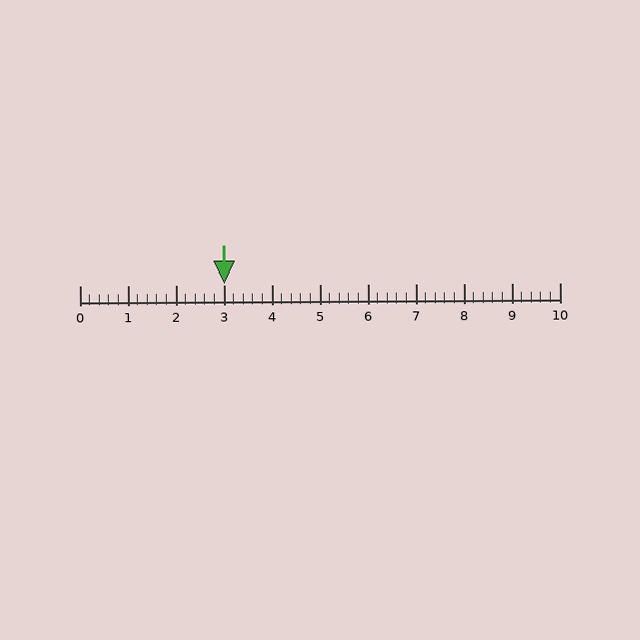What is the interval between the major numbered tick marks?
The major tick marks are spaced 1 units apart.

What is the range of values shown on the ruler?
The ruler shows values from 0 to 10.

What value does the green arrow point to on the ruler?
The green arrow points to approximately 3.0.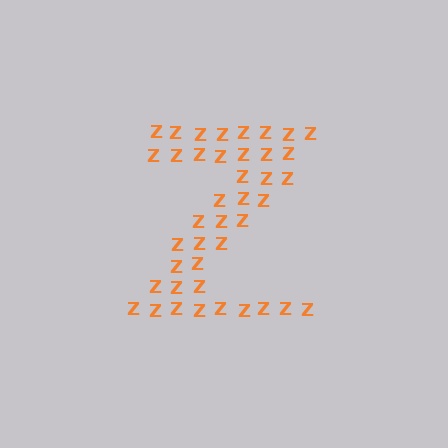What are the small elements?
The small elements are letter Z's.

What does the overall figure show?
The overall figure shows the letter Z.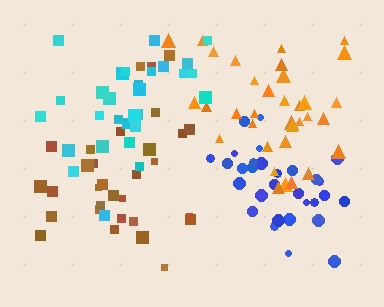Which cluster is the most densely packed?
Blue.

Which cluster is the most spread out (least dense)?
Brown.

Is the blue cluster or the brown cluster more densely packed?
Blue.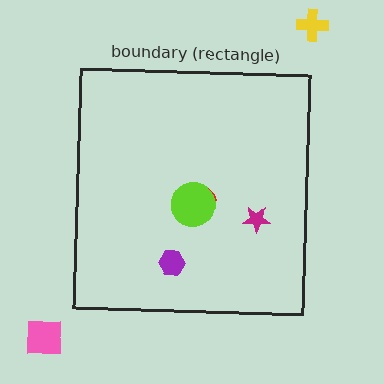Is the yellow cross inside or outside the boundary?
Outside.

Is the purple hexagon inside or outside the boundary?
Inside.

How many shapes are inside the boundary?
4 inside, 2 outside.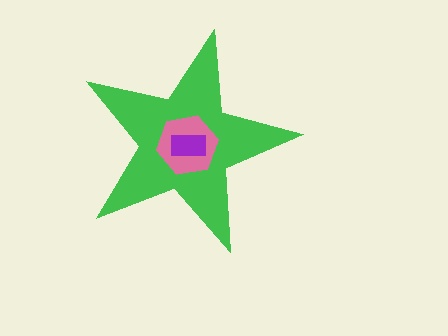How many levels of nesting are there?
3.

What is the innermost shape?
The purple rectangle.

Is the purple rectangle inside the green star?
Yes.